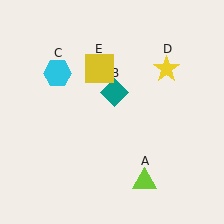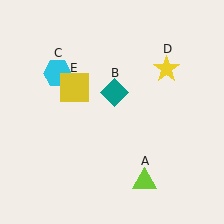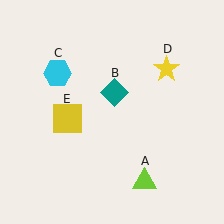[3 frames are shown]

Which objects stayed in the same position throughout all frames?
Lime triangle (object A) and teal diamond (object B) and cyan hexagon (object C) and yellow star (object D) remained stationary.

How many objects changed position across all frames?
1 object changed position: yellow square (object E).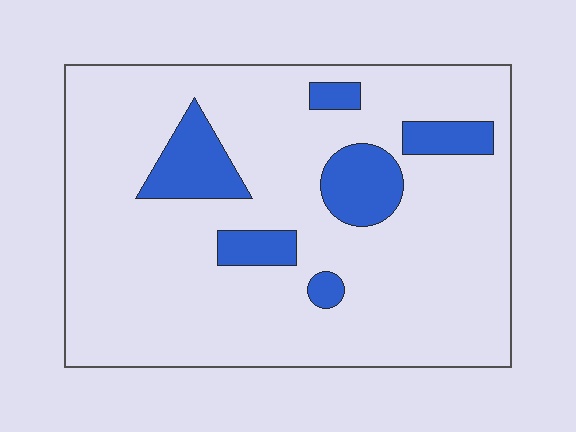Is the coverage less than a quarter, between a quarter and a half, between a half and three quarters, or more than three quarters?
Less than a quarter.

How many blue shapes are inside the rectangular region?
6.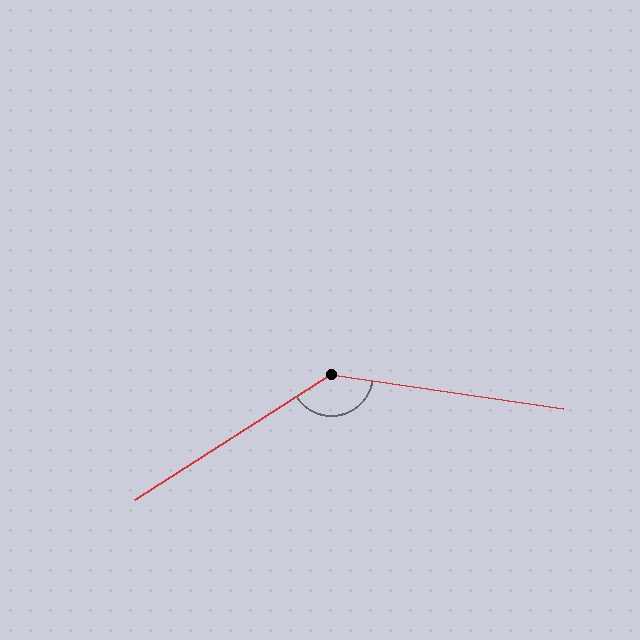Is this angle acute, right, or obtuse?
It is obtuse.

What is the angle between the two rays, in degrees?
Approximately 139 degrees.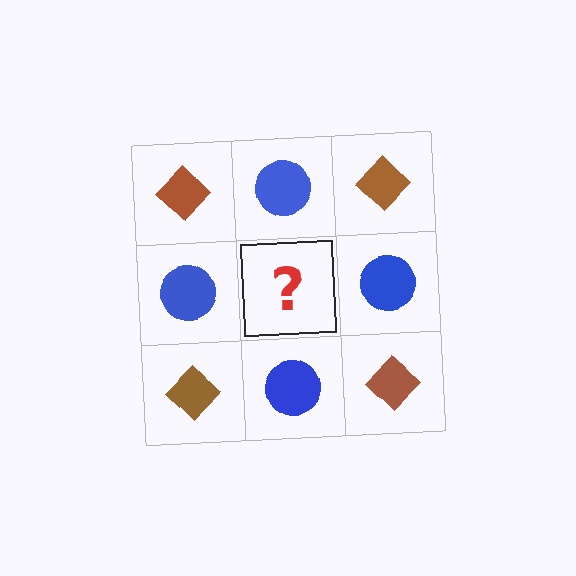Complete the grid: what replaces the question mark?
The question mark should be replaced with a brown diamond.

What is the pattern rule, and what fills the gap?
The rule is that it alternates brown diamond and blue circle in a checkerboard pattern. The gap should be filled with a brown diamond.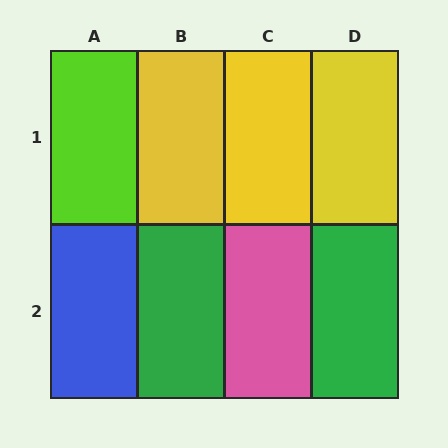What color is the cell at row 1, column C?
Yellow.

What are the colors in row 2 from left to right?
Blue, green, pink, green.